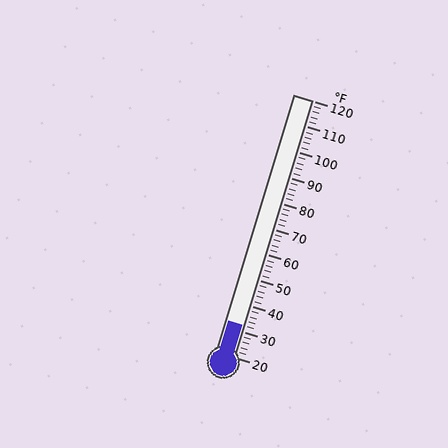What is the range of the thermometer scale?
The thermometer scale ranges from 20°F to 120°F.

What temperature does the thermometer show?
The thermometer shows approximately 32°F.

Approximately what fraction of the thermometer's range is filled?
The thermometer is filled to approximately 10% of its range.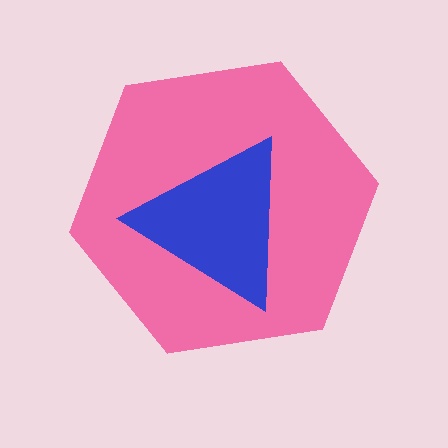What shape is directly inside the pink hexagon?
The blue triangle.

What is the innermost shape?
The blue triangle.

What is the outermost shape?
The pink hexagon.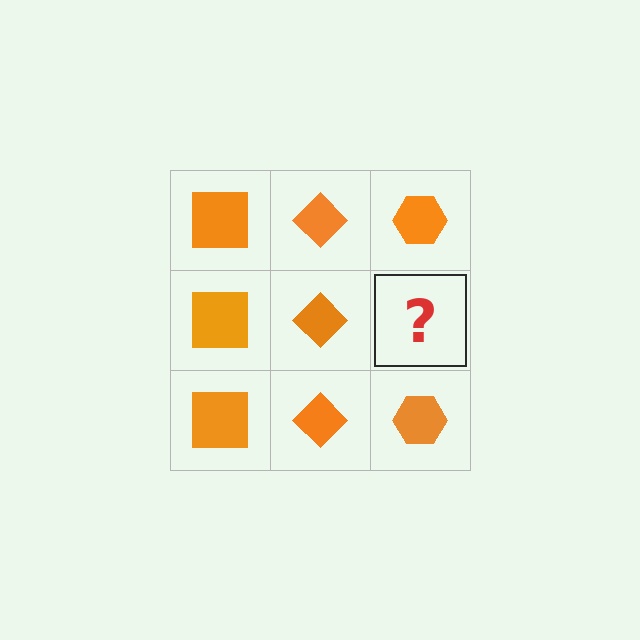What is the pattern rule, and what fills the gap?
The rule is that each column has a consistent shape. The gap should be filled with an orange hexagon.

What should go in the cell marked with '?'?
The missing cell should contain an orange hexagon.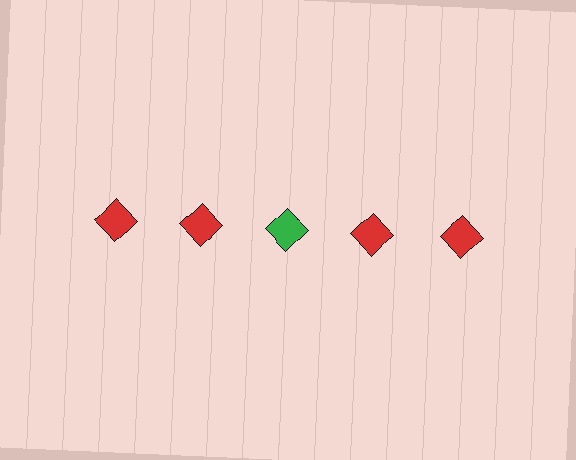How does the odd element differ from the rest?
It has a different color: green instead of red.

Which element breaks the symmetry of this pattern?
The green diamond in the top row, center column breaks the symmetry. All other shapes are red diamonds.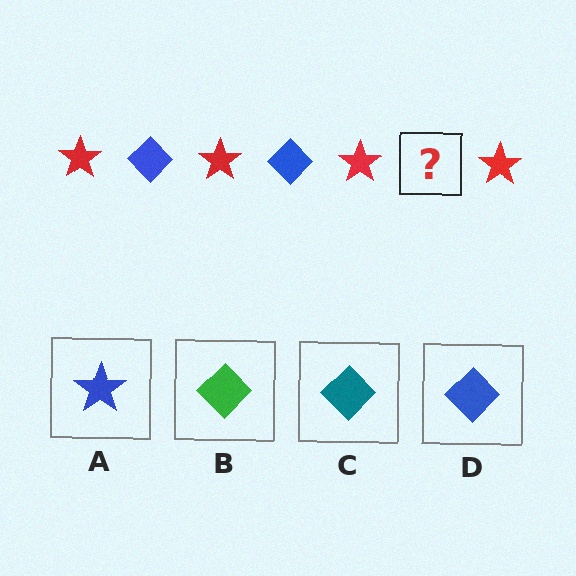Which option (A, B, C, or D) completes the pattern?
D.